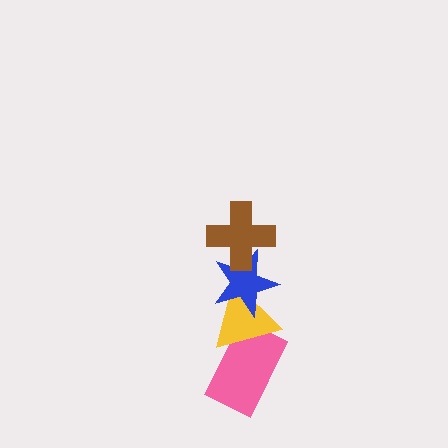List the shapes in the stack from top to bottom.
From top to bottom: the brown cross, the blue star, the yellow triangle, the pink rectangle.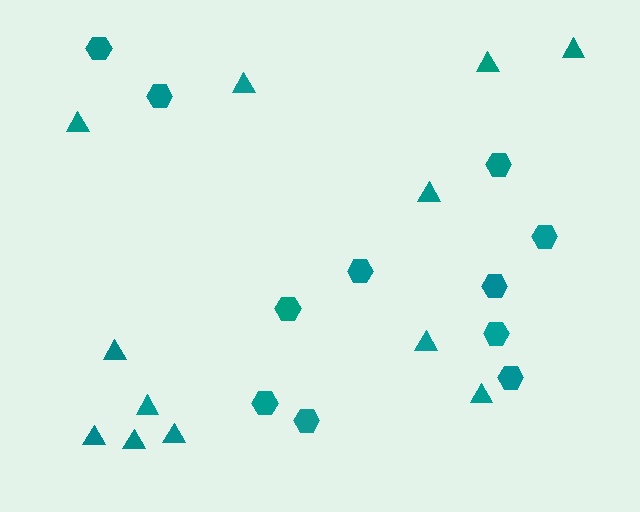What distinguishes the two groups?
There are 2 groups: one group of triangles (12) and one group of hexagons (11).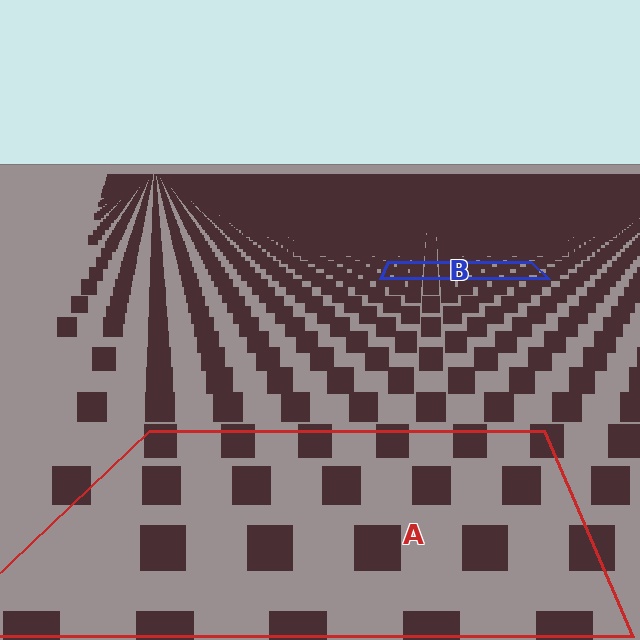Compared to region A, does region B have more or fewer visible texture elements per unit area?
Region B has more texture elements per unit area — they are packed more densely because it is farther away.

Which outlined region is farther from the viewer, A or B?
Region B is farther from the viewer — the texture elements inside it appear smaller and more densely packed.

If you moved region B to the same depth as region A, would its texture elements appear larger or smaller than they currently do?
They would appear larger. At a closer depth, the same texture elements are projected at a bigger on-screen size.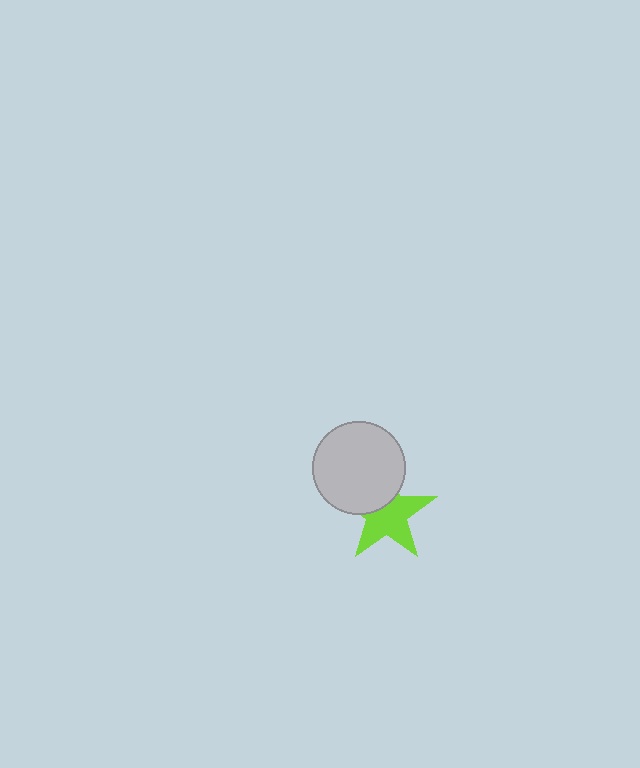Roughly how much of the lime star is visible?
About half of it is visible (roughly 64%).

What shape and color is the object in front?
The object in front is a light gray circle.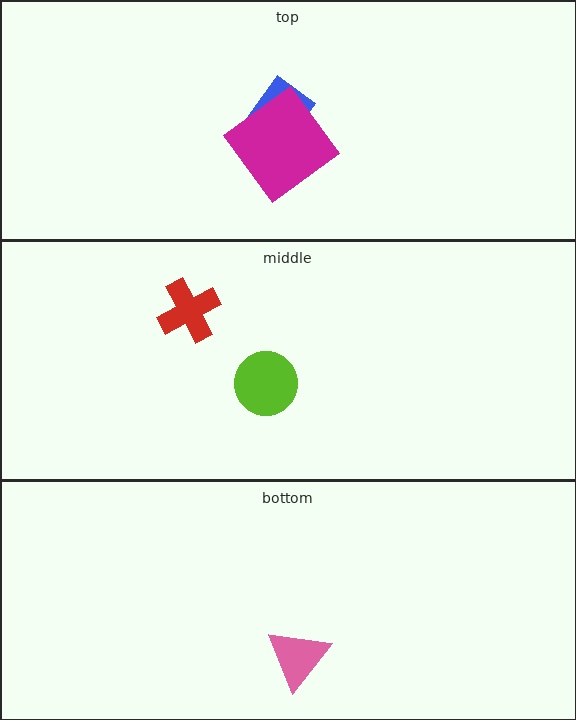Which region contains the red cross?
The middle region.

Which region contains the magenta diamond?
The top region.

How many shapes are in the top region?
2.